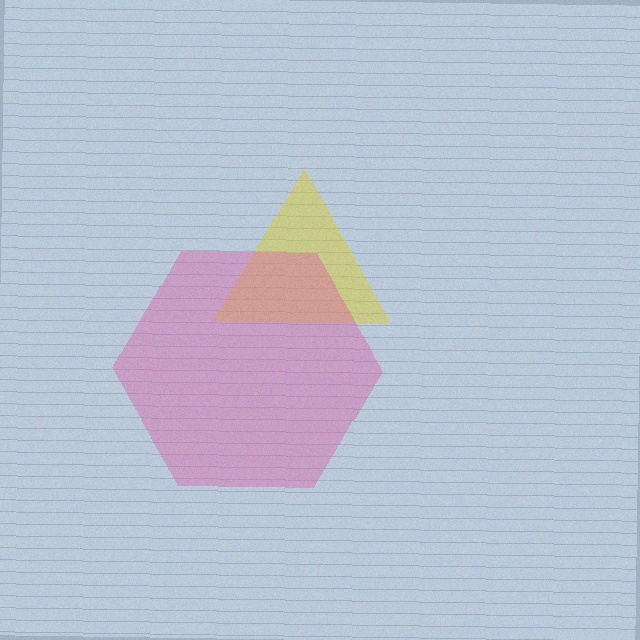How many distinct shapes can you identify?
There are 2 distinct shapes: a yellow triangle, a pink hexagon.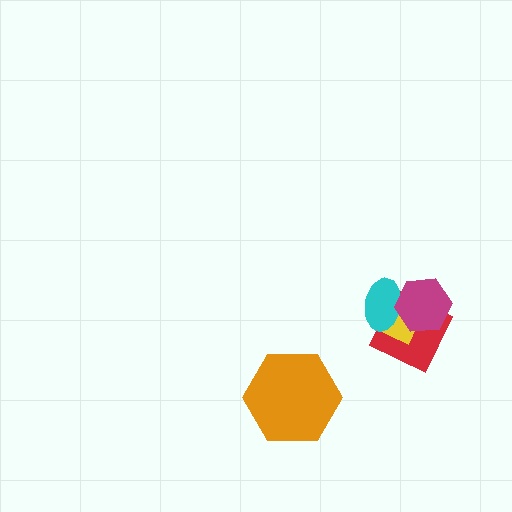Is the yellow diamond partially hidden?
Yes, it is partially covered by another shape.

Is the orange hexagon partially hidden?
No, no other shape covers it.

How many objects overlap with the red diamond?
3 objects overlap with the red diamond.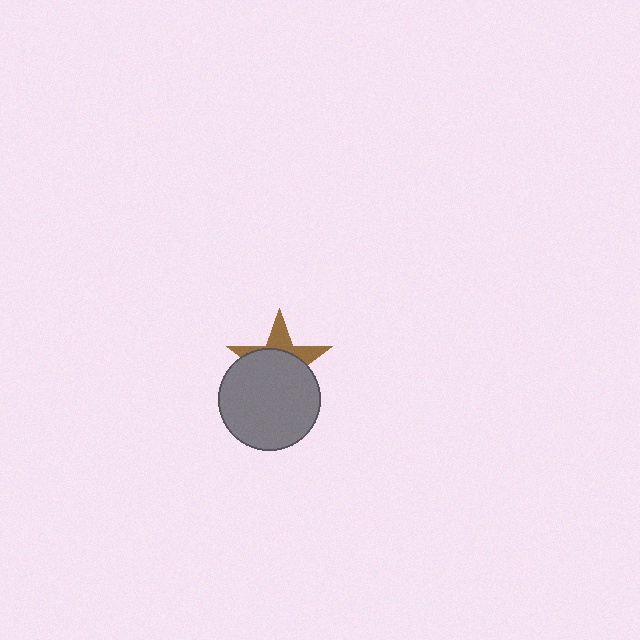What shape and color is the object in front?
The object in front is a gray circle.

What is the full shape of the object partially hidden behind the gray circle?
The partially hidden object is a brown star.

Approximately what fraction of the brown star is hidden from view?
Roughly 65% of the brown star is hidden behind the gray circle.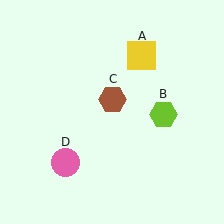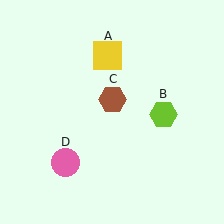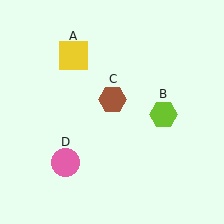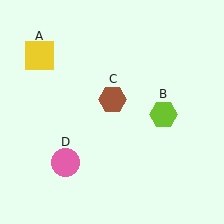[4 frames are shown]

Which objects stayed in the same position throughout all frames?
Lime hexagon (object B) and brown hexagon (object C) and pink circle (object D) remained stationary.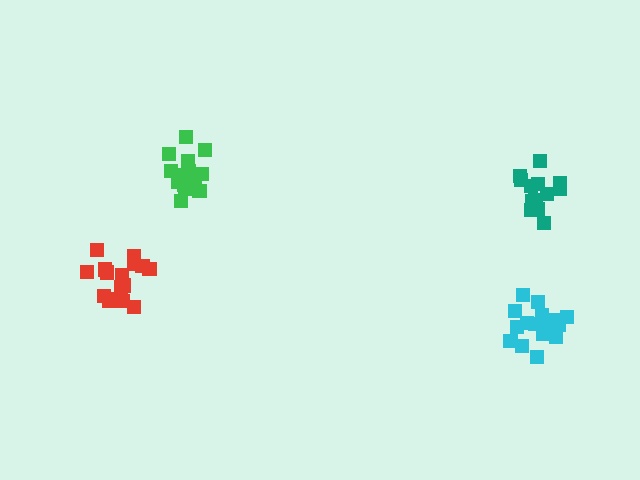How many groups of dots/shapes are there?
There are 4 groups.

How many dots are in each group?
Group 1: 17 dots, Group 2: 17 dots, Group 3: 16 dots, Group 4: 16 dots (66 total).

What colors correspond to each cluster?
The clusters are colored: cyan, green, teal, red.